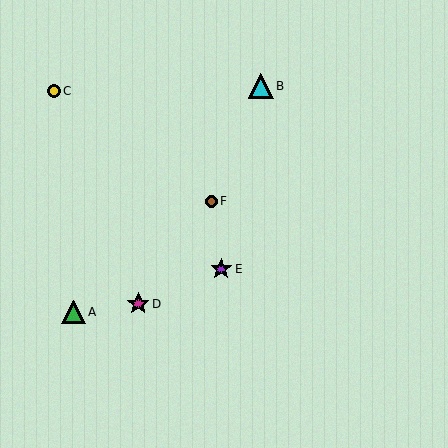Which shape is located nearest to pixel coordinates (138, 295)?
The magenta star (labeled D) at (138, 304) is nearest to that location.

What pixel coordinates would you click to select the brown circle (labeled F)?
Click at (211, 201) to select the brown circle F.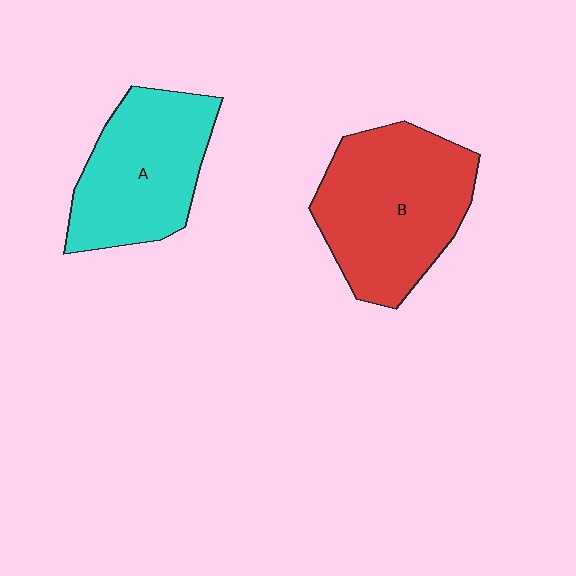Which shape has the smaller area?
Shape A (cyan).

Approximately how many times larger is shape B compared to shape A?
Approximately 1.2 times.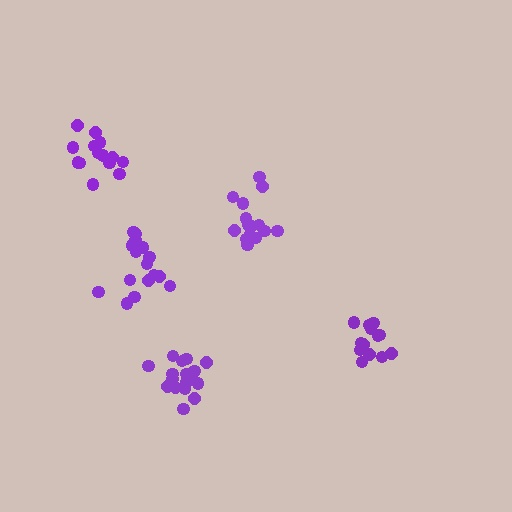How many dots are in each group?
Group 1: 14 dots, Group 2: 16 dots, Group 3: 14 dots, Group 4: 15 dots, Group 5: 18 dots (77 total).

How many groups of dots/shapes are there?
There are 5 groups.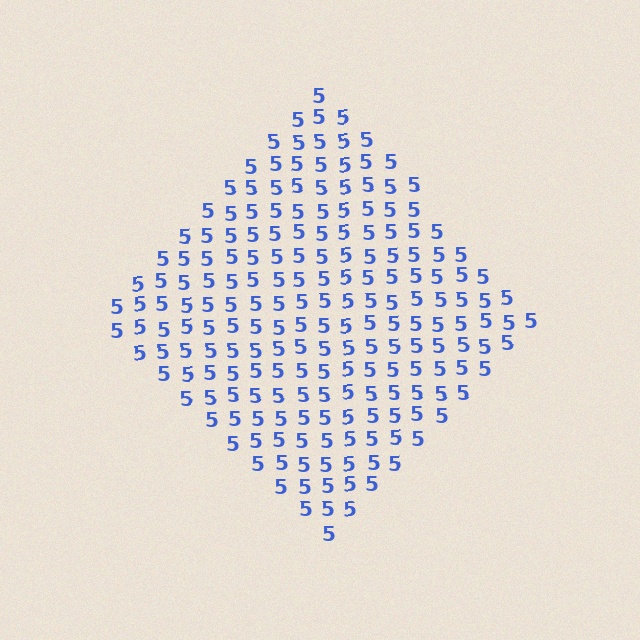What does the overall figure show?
The overall figure shows a diamond.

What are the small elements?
The small elements are digit 5's.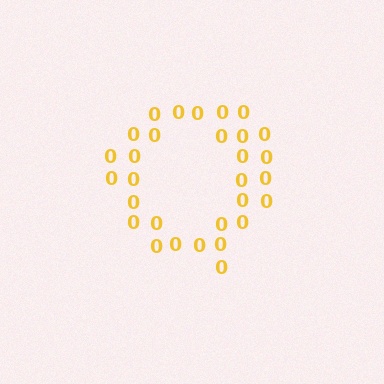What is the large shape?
The large shape is the letter Q.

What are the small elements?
The small elements are digit 0's.